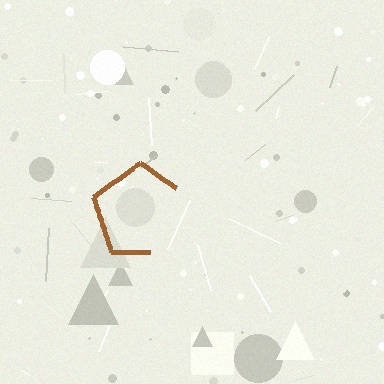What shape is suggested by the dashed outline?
The dashed outline suggests a pentagon.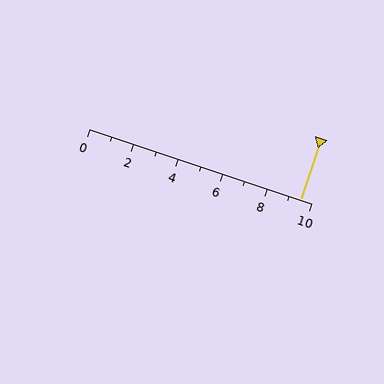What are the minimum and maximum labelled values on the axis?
The axis runs from 0 to 10.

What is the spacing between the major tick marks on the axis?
The major ticks are spaced 2 apart.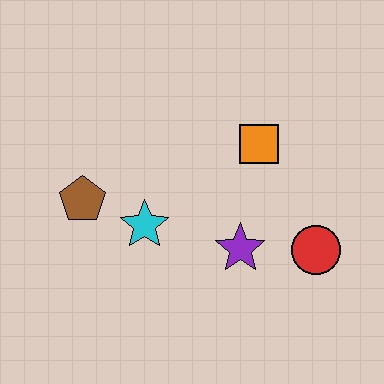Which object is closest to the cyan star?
The brown pentagon is closest to the cyan star.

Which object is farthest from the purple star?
The brown pentagon is farthest from the purple star.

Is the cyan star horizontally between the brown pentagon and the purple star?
Yes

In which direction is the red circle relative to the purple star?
The red circle is to the right of the purple star.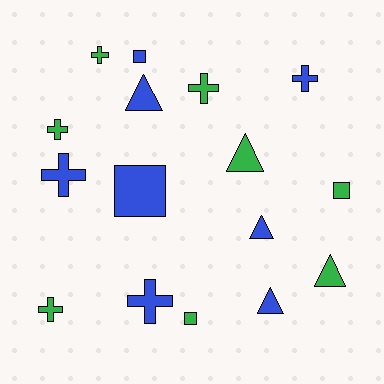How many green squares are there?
There are 2 green squares.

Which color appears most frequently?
Blue, with 8 objects.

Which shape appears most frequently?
Cross, with 7 objects.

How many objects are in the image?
There are 16 objects.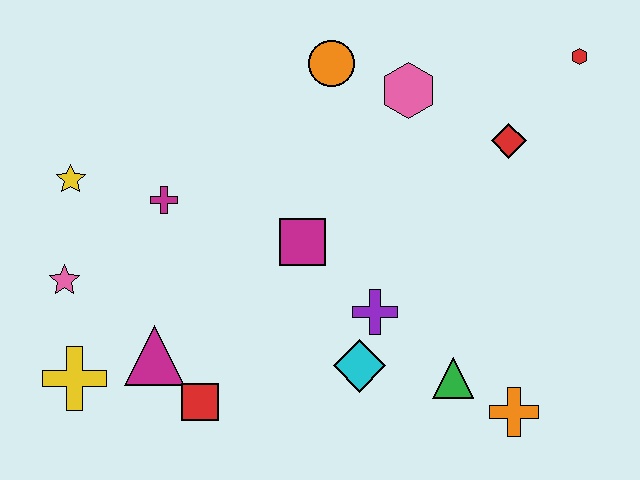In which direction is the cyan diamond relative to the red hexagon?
The cyan diamond is below the red hexagon.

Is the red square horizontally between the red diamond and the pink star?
Yes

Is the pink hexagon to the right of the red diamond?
No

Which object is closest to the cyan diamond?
The purple cross is closest to the cyan diamond.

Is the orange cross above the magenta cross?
No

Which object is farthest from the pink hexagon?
The yellow cross is farthest from the pink hexagon.